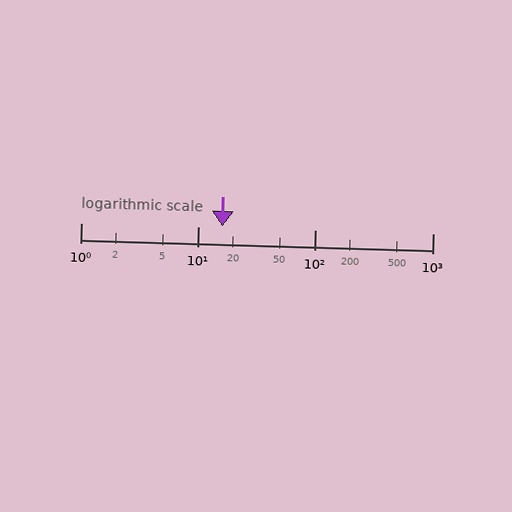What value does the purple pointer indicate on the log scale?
The pointer indicates approximately 16.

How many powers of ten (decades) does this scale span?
The scale spans 3 decades, from 1 to 1000.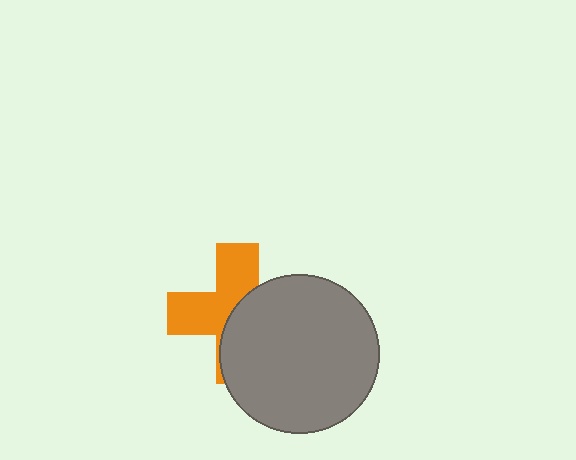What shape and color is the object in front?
The object in front is a gray circle.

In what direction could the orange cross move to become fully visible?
The orange cross could move left. That would shift it out from behind the gray circle entirely.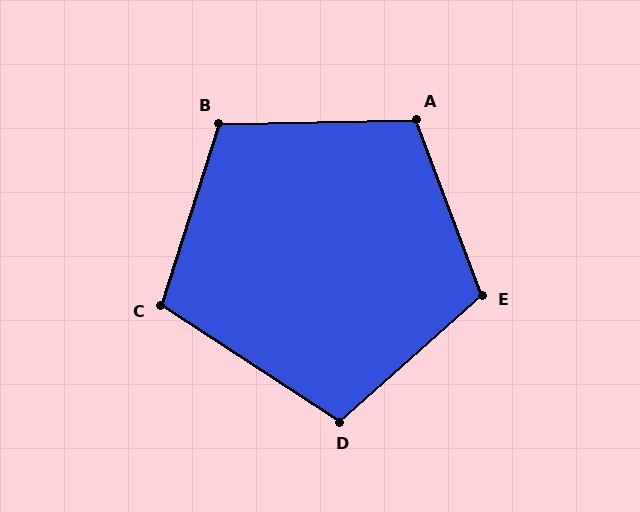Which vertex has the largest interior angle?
E, at approximately 111 degrees.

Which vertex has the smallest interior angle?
C, at approximately 105 degrees.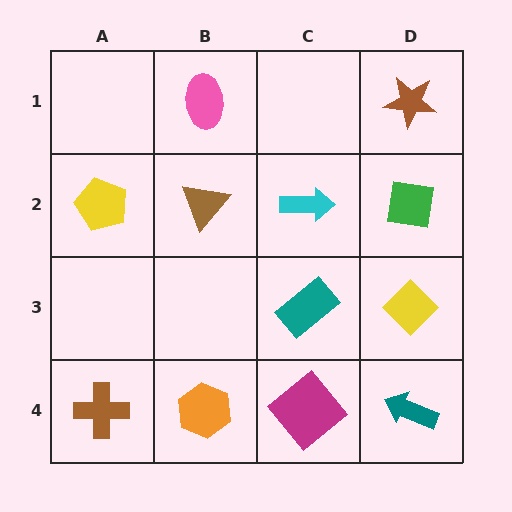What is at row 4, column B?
An orange hexagon.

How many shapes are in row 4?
4 shapes.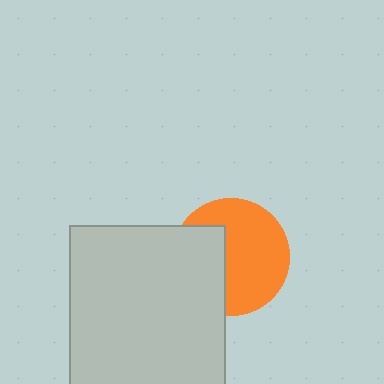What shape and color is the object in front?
The object in front is a light gray rectangle.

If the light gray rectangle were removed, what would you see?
You would see the complete orange circle.